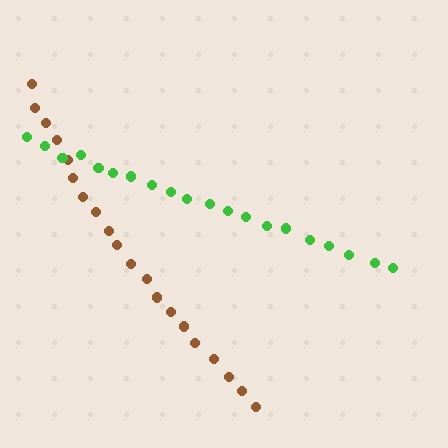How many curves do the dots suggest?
There are 2 distinct paths.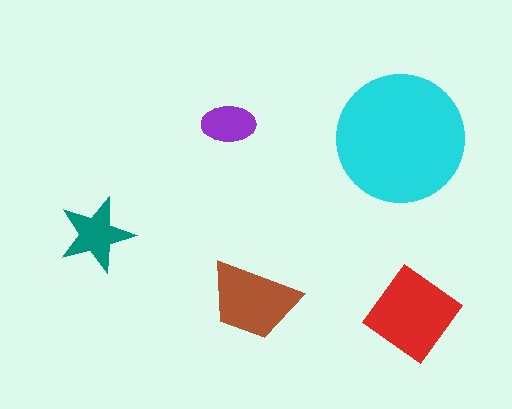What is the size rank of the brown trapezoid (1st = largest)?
3rd.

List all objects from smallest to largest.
The purple ellipse, the teal star, the brown trapezoid, the red diamond, the cyan circle.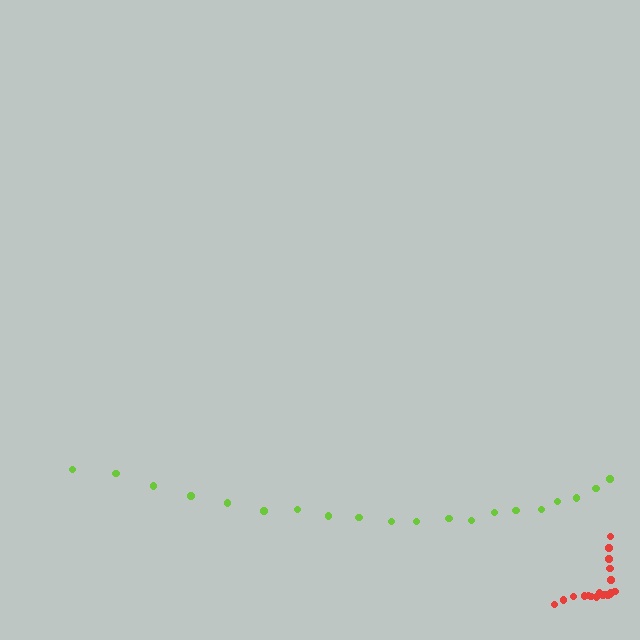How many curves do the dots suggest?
There are 2 distinct paths.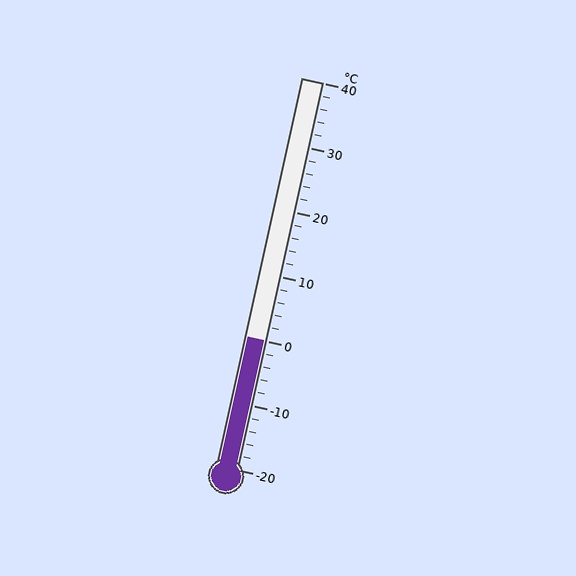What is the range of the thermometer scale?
The thermometer scale ranges from -20°C to 40°C.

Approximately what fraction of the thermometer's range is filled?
The thermometer is filled to approximately 35% of its range.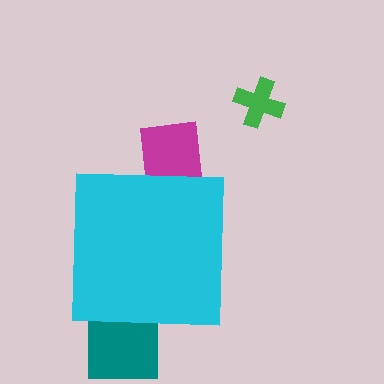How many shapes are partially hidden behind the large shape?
2 shapes are partially hidden.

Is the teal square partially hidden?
Yes, the teal square is partially hidden behind the cyan square.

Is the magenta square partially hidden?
Yes, the magenta square is partially hidden behind the cyan square.